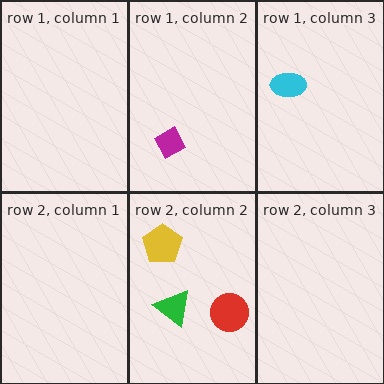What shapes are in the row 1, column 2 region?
The magenta diamond.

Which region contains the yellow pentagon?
The row 2, column 2 region.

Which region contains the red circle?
The row 2, column 2 region.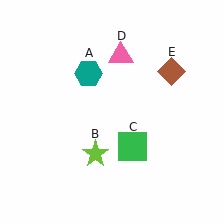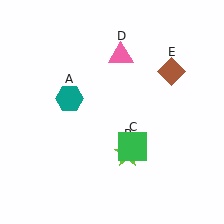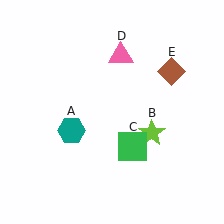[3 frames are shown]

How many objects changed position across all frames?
2 objects changed position: teal hexagon (object A), lime star (object B).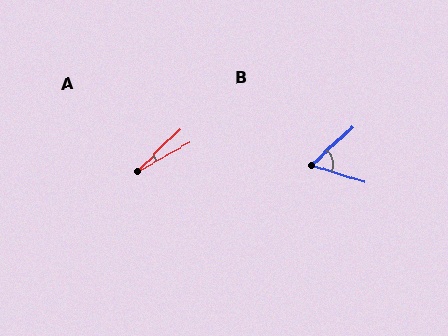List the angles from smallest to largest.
A (16°), B (60°).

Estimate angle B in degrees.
Approximately 60 degrees.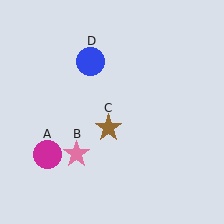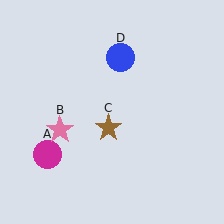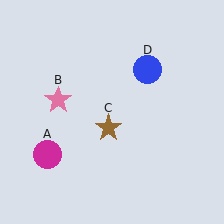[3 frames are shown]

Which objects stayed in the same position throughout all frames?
Magenta circle (object A) and brown star (object C) remained stationary.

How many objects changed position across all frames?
2 objects changed position: pink star (object B), blue circle (object D).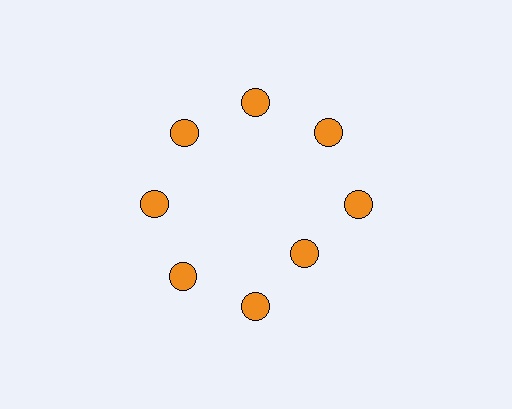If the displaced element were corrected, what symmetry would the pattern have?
It would have 8-fold rotational symmetry — the pattern would map onto itself every 45 degrees.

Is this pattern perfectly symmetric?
No. The 8 orange circles are arranged in a ring, but one element near the 4 o'clock position is pulled inward toward the center, breaking the 8-fold rotational symmetry.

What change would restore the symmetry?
The symmetry would be restored by moving it outward, back onto the ring so that all 8 circles sit at equal angles and equal distance from the center.